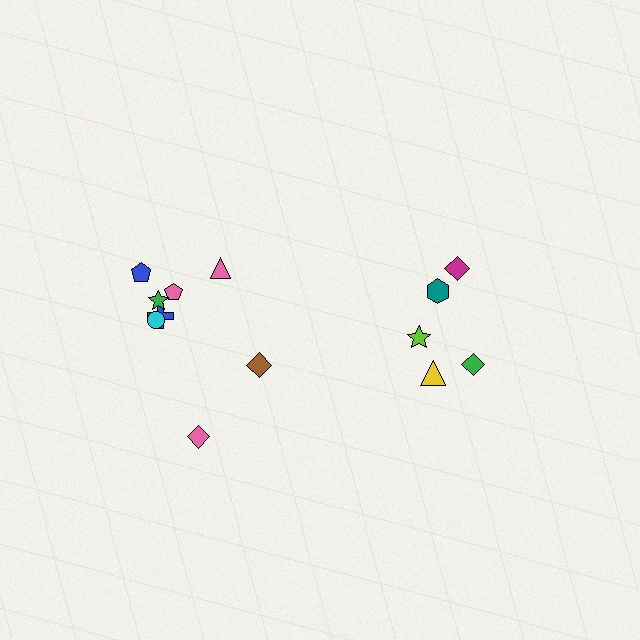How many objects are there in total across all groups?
There are 13 objects.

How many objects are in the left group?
There are 8 objects.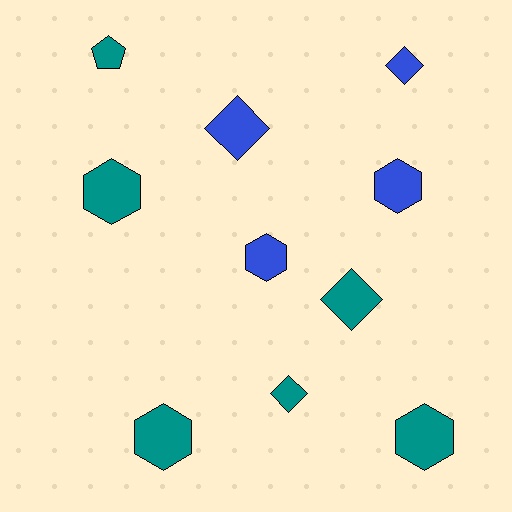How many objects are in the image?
There are 10 objects.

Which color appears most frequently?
Teal, with 6 objects.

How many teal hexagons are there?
There are 3 teal hexagons.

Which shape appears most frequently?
Hexagon, with 5 objects.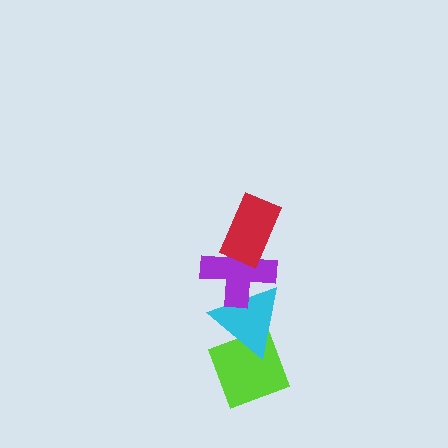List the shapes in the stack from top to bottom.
From top to bottom: the red rectangle, the purple cross, the cyan triangle, the lime diamond.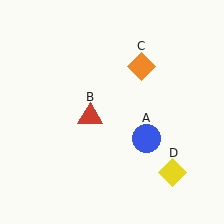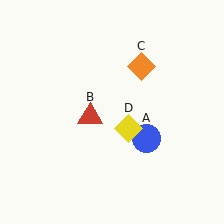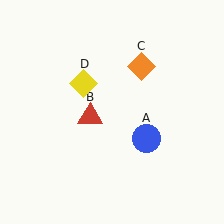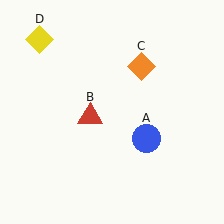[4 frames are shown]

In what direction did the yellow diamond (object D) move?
The yellow diamond (object D) moved up and to the left.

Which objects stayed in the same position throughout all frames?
Blue circle (object A) and red triangle (object B) and orange diamond (object C) remained stationary.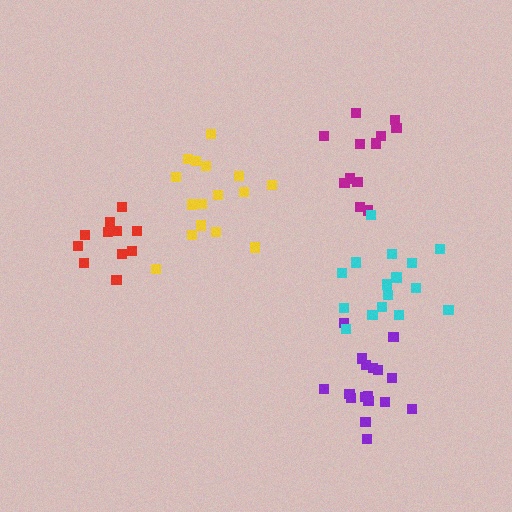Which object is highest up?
The magenta cluster is topmost.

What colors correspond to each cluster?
The clusters are colored: magenta, yellow, purple, cyan, red.